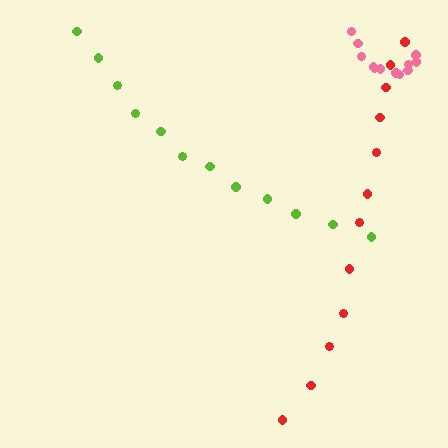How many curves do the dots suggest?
There are 3 distinct paths.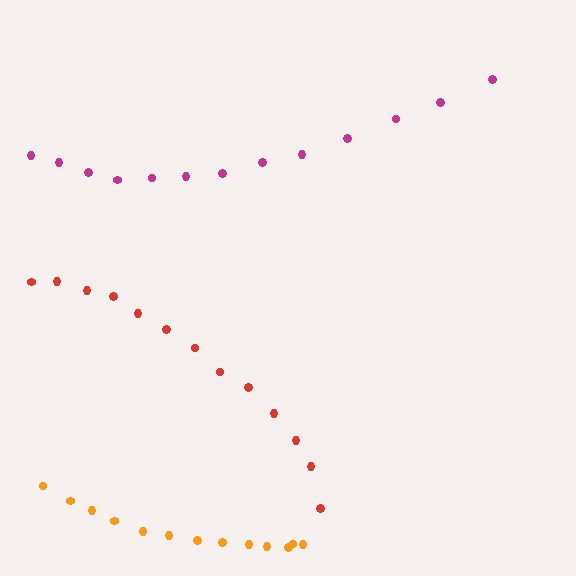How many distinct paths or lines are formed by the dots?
There are 3 distinct paths.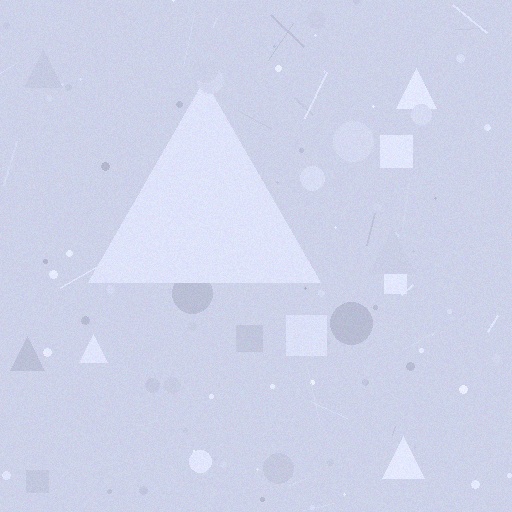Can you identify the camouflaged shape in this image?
The camouflaged shape is a triangle.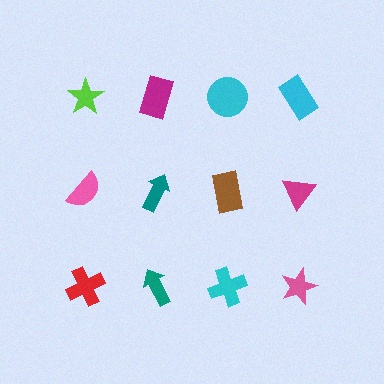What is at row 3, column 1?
A red cross.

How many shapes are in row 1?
4 shapes.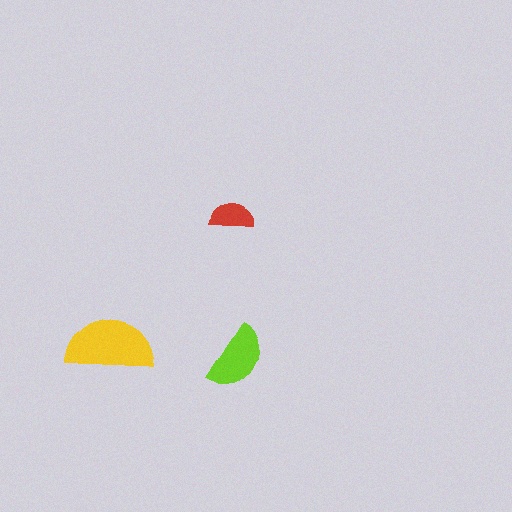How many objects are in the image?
There are 3 objects in the image.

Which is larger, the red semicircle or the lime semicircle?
The lime one.